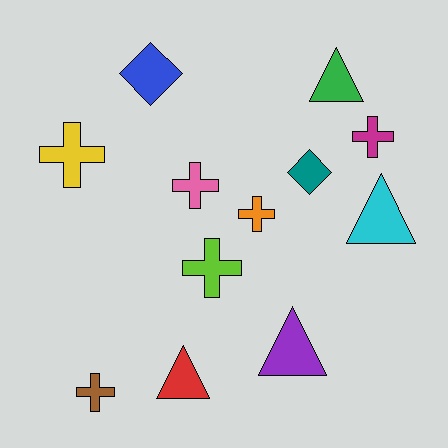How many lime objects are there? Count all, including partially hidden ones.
There is 1 lime object.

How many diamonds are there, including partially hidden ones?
There are 2 diamonds.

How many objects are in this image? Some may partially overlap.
There are 12 objects.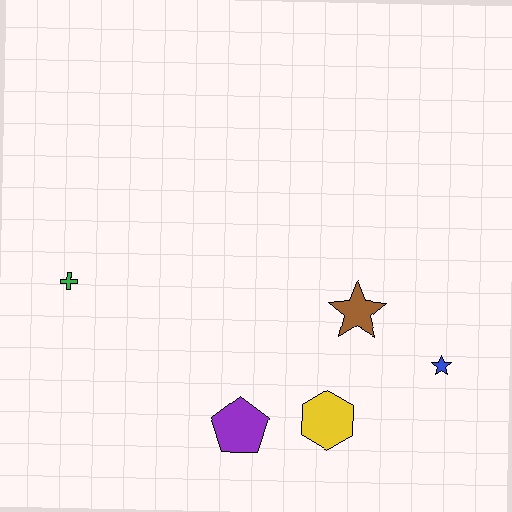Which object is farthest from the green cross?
The blue star is farthest from the green cross.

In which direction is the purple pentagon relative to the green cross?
The purple pentagon is to the right of the green cross.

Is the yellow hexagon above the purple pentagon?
Yes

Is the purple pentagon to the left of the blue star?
Yes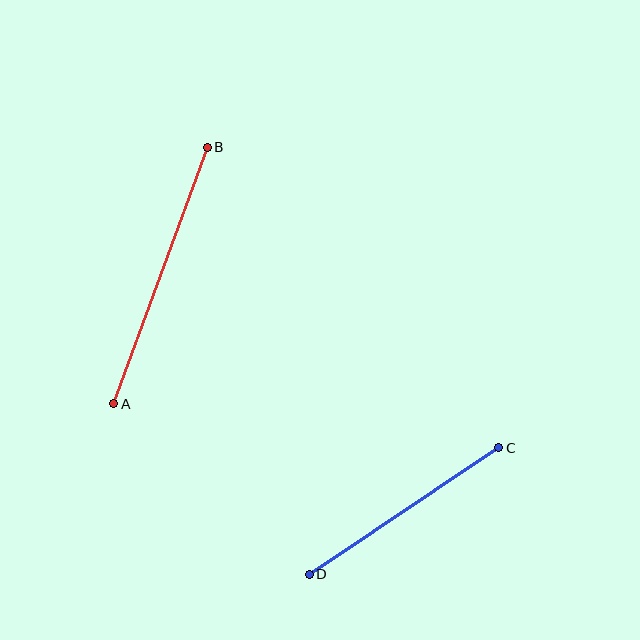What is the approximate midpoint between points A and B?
The midpoint is at approximately (160, 276) pixels.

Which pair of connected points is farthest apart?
Points A and B are farthest apart.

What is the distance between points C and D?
The distance is approximately 228 pixels.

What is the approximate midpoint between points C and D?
The midpoint is at approximately (404, 511) pixels.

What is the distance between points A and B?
The distance is approximately 273 pixels.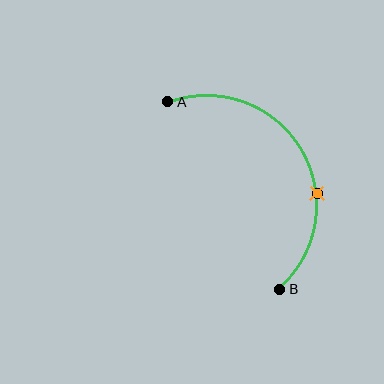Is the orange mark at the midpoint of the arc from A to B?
No. The orange mark lies on the arc but is closer to endpoint B. The arc midpoint would be at the point on the curve equidistant along the arc from both A and B.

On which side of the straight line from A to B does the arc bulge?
The arc bulges to the right of the straight line connecting A and B.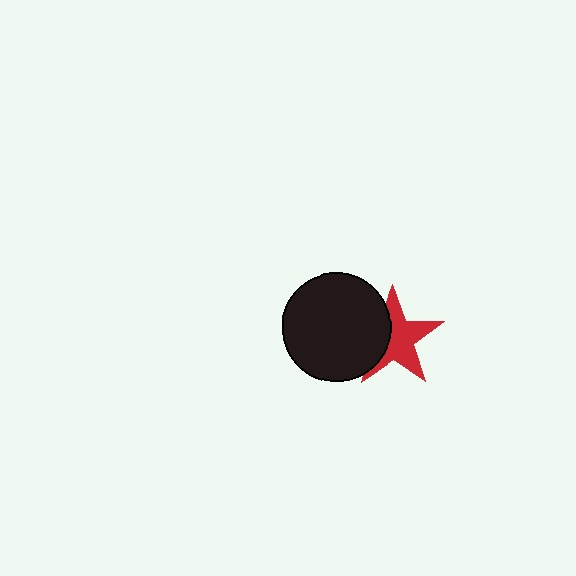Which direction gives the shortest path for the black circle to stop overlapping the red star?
Moving left gives the shortest separation.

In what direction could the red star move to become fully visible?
The red star could move right. That would shift it out from behind the black circle entirely.